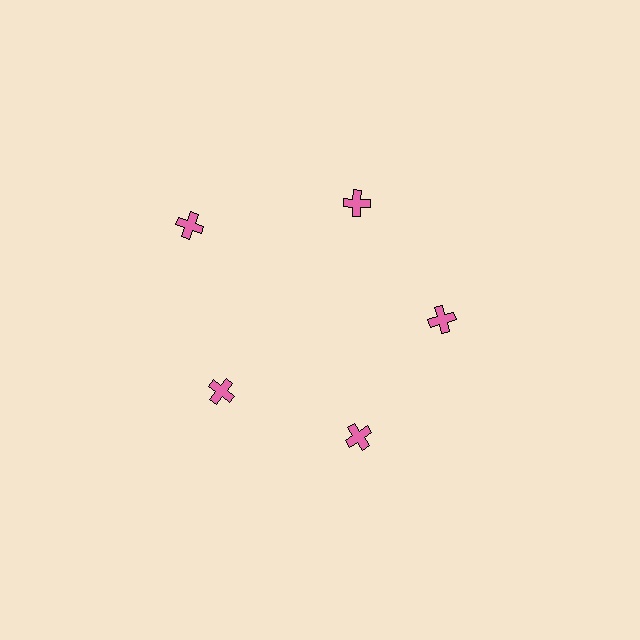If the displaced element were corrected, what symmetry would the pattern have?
It would have 5-fold rotational symmetry — the pattern would map onto itself every 72 degrees.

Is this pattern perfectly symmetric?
No. The 5 pink crosses are arranged in a ring, but one element near the 10 o'clock position is pushed outward from the center, breaking the 5-fold rotational symmetry.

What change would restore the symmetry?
The symmetry would be restored by moving it inward, back onto the ring so that all 5 crosses sit at equal angles and equal distance from the center.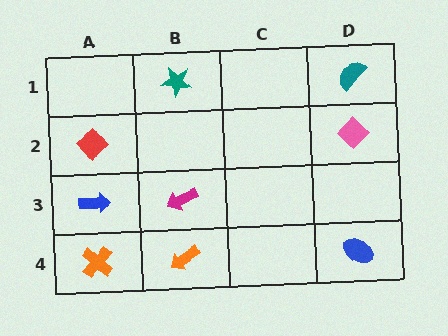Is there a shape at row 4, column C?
No, that cell is empty.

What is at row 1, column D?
A teal semicircle.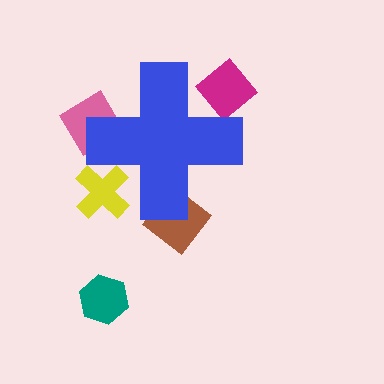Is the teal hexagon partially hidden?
No, the teal hexagon is fully visible.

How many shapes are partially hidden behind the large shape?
4 shapes are partially hidden.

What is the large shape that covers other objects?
A blue cross.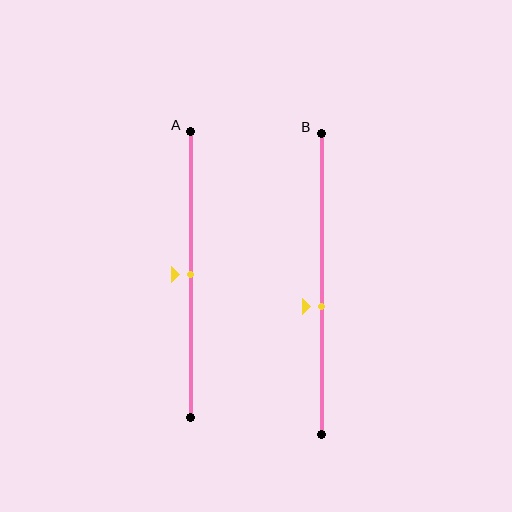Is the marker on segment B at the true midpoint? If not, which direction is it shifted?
No, the marker on segment B is shifted downward by about 7% of the segment length.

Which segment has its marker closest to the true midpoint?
Segment A has its marker closest to the true midpoint.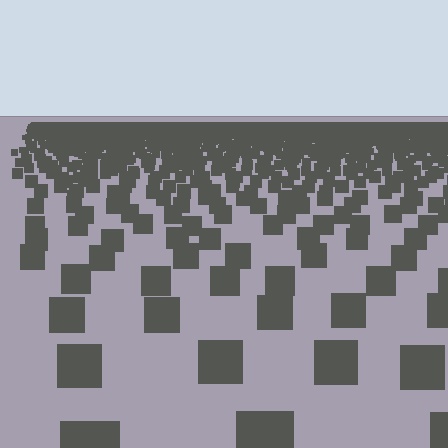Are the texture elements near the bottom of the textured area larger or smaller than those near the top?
Larger. Near the bottom, elements are closer to the viewer and appear at a bigger on-screen size.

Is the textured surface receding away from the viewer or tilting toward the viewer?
The surface is receding away from the viewer. Texture elements get smaller and denser toward the top.